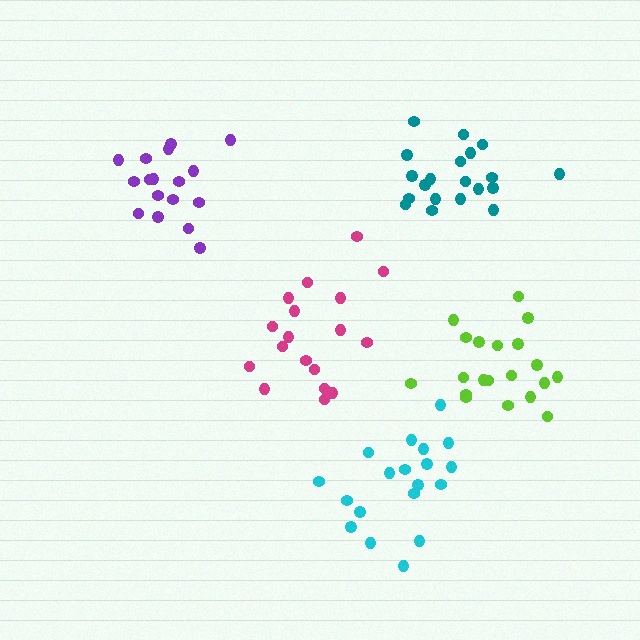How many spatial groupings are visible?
There are 5 spatial groupings.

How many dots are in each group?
Group 1: 18 dots, Group 2: 19 dots, Group 3: 20 dots, Group 4: 20 dots, Group 5: 17 dots (94 total).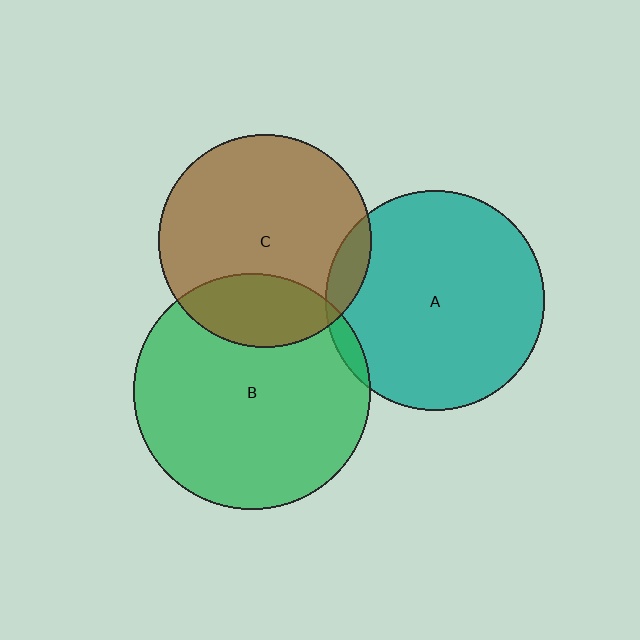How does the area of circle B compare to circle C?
Approximately 1.2 times.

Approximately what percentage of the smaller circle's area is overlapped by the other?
Approximately 10%.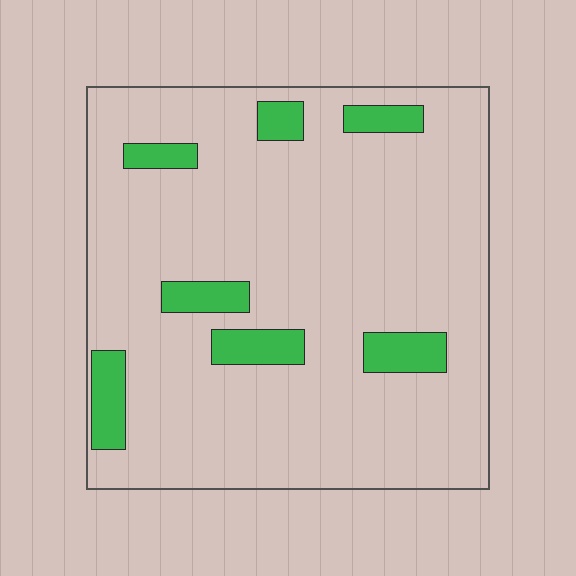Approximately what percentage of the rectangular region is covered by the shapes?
Approximately 10%.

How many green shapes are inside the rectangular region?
7.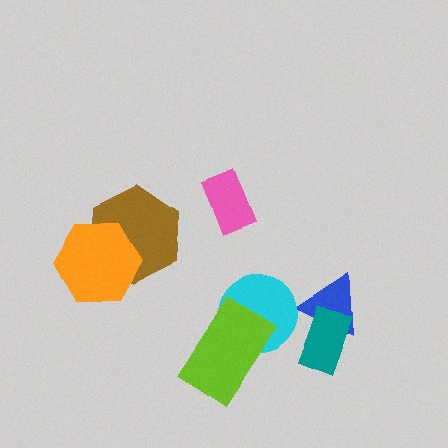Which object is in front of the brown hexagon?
The orange hexagon is in front of the brown hexagon.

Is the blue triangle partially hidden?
Yes, it is partially covered by another shape.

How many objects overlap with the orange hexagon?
1 object overlaps with the orange hexagon.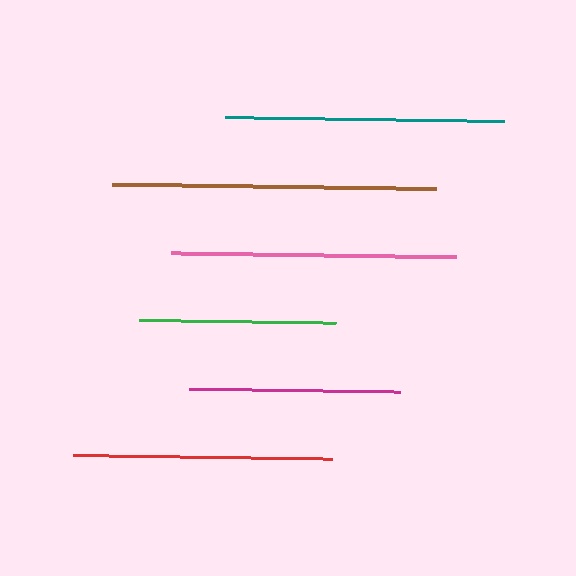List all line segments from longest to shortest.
From longest to shortest: brown, pink, teal, red, magenta, green.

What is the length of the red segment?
The red segment is approximately 259 pixels long.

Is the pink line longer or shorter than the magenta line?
The pink line is longer than the magenta line.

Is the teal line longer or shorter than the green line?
The teal line is longer than the green line.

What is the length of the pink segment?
The pink segment is approximately 285 pixels long.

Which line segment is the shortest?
The green line is the shortest at approximately 197 pixels.